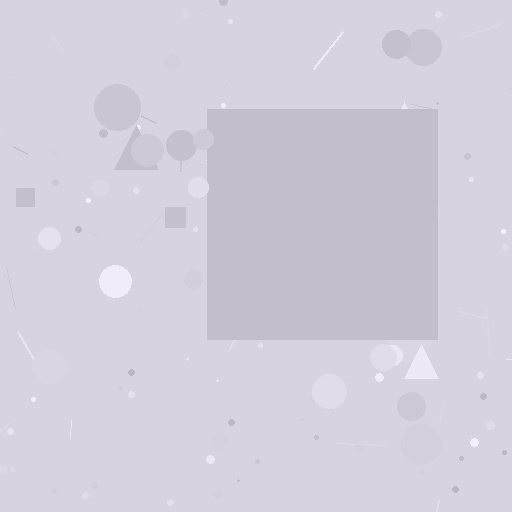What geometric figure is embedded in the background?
A square is embedded in the background.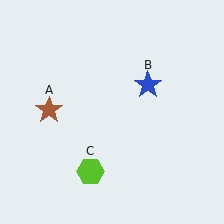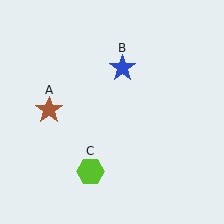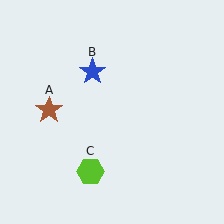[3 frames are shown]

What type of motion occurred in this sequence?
The blue star (object B) rotated counterclockwise around the center of the scene.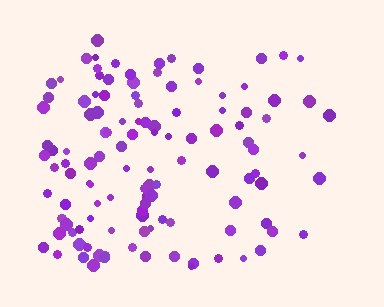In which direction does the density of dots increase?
From right to left, with the left side densest.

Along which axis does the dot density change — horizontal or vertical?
Horizontal.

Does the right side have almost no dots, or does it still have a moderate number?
Still a moderate number, just noticeably fewer than the left.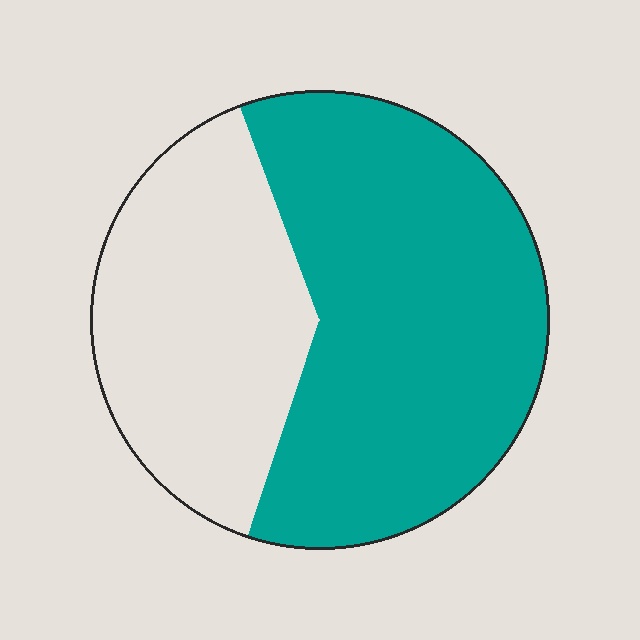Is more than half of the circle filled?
Yes.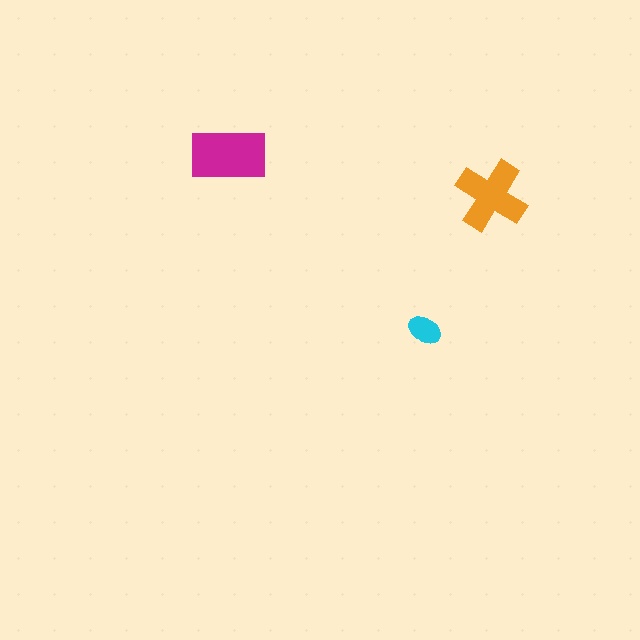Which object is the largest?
The magenta rectangle.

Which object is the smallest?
The cyan ellipse.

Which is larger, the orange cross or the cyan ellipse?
The orange cross.